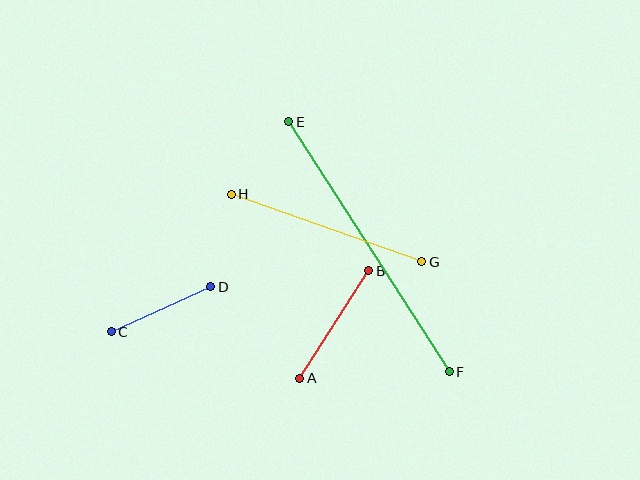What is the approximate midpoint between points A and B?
The midpoint is at approximately (334, 325) pixels.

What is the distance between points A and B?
The distance is approximately 128 pixels.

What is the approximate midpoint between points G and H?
The midpoint is at approximately (327, 228) pixels.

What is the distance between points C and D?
The distance is approximately 109 pixels.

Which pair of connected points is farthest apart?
Points E and F are farthest apart.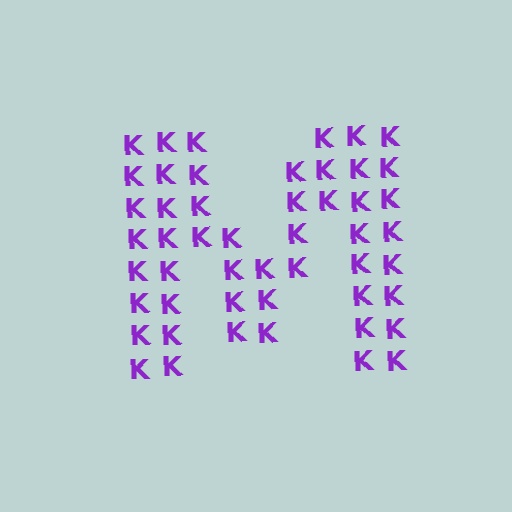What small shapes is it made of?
It is made of small letter K's.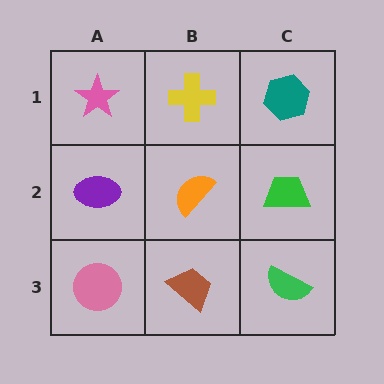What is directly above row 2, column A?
A pink star.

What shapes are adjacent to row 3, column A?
A purple ellipse (row 2, column A), a brown trapezoid (row 3, column B).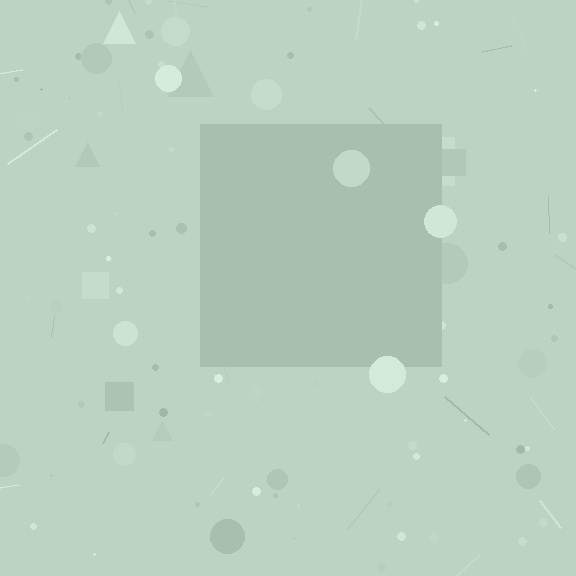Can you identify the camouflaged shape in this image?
The camouflaged shape is a square.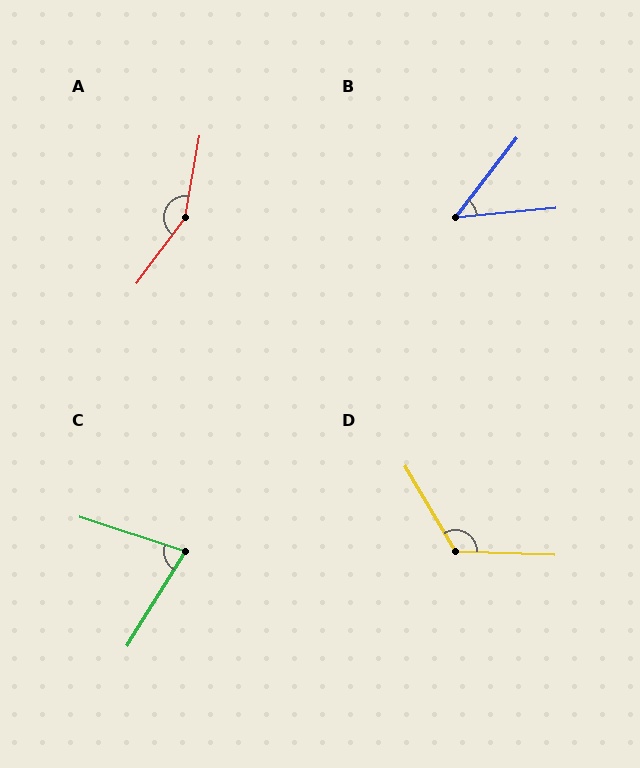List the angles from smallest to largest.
B (47°), C (76°), D (123°), A (153°).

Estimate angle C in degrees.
Approximately 76 degrees.